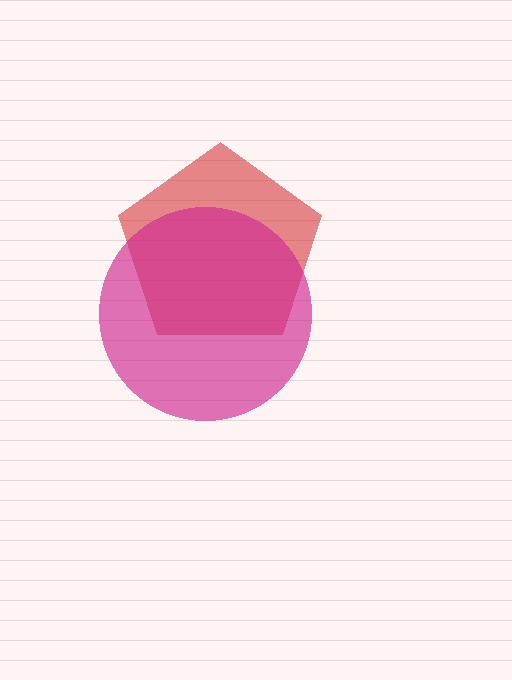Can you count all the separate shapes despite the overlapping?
Yes, there are 2 separate shapes.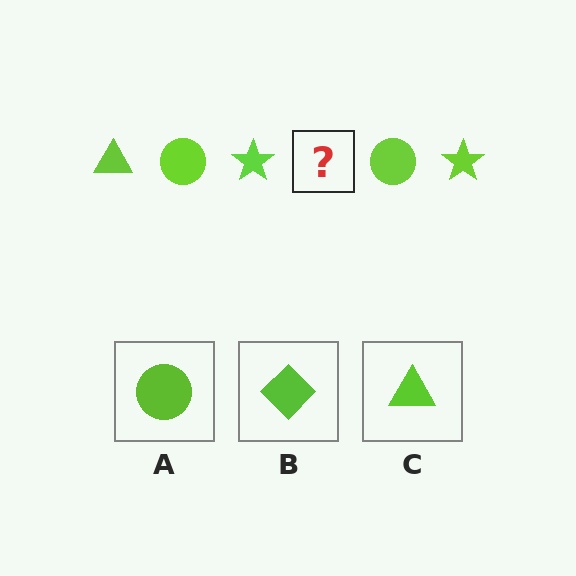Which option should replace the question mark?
Option C.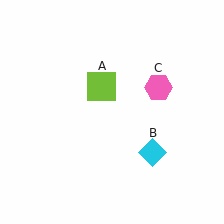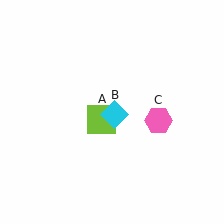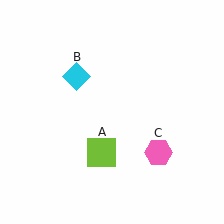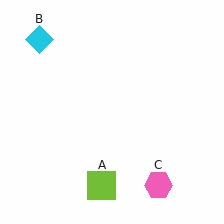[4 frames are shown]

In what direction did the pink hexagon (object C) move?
The pink hexagon (object C) moved down.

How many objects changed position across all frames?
3 objects changed position: lime square (object A), cyan diamond (object B), pink hexagon (object C).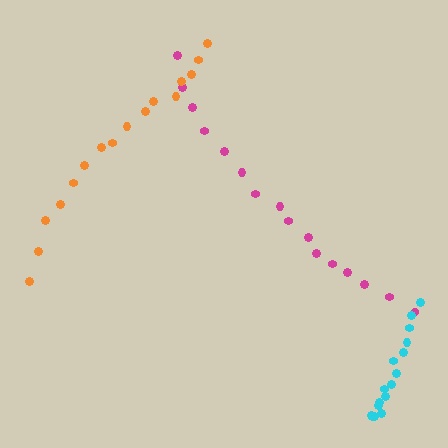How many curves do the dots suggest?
There are 3 distinct paths.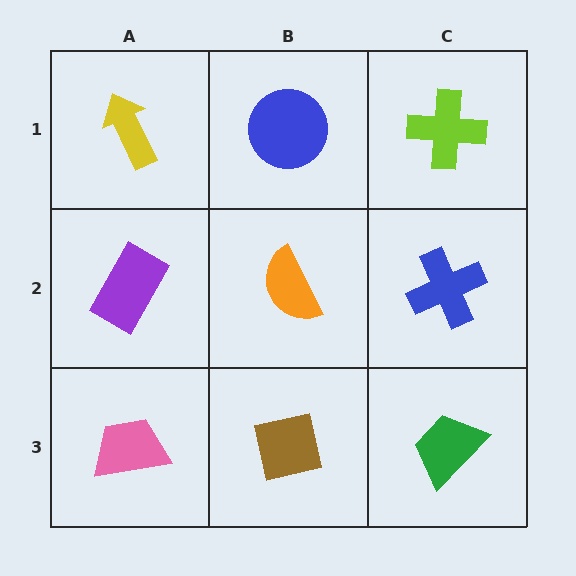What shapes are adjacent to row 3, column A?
A purple rectangle (row 2, column A), a brown square (row 3, column B).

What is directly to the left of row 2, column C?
An orange semicircle.